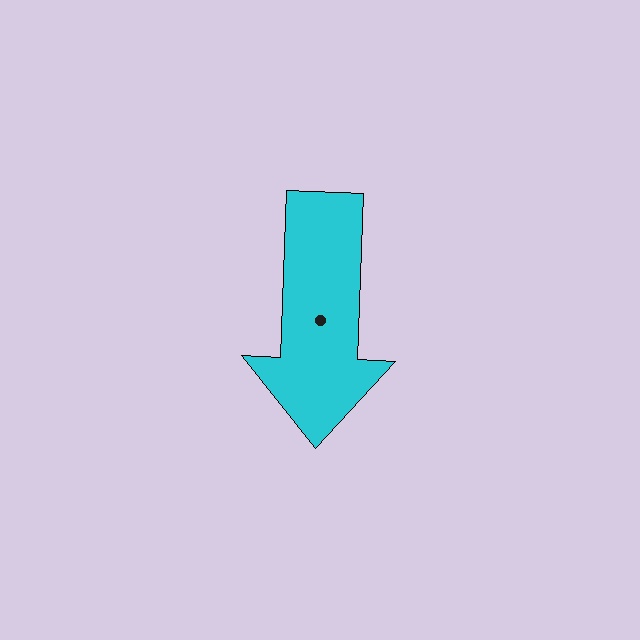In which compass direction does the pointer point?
South.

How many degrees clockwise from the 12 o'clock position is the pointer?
Approximately 182 degrees.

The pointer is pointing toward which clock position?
Roughly 6 o'clock.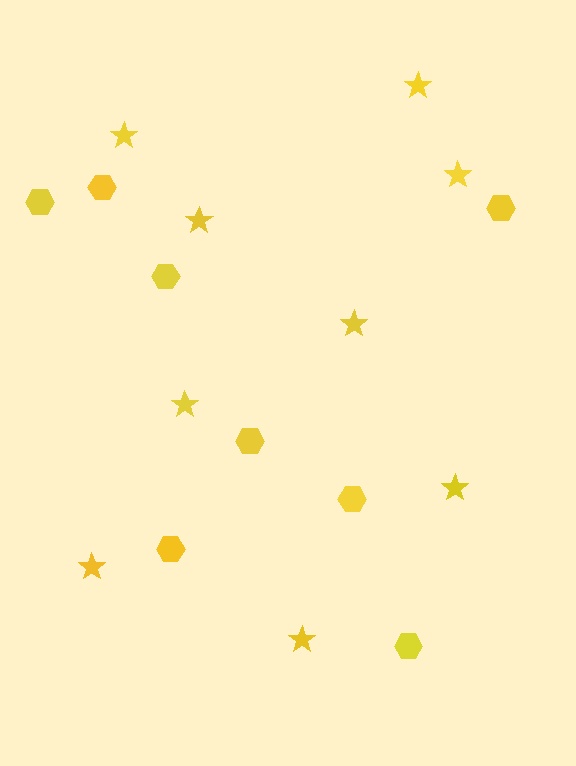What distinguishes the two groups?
There are 2 groups: one group of stars (9) and one group of hexagons (8).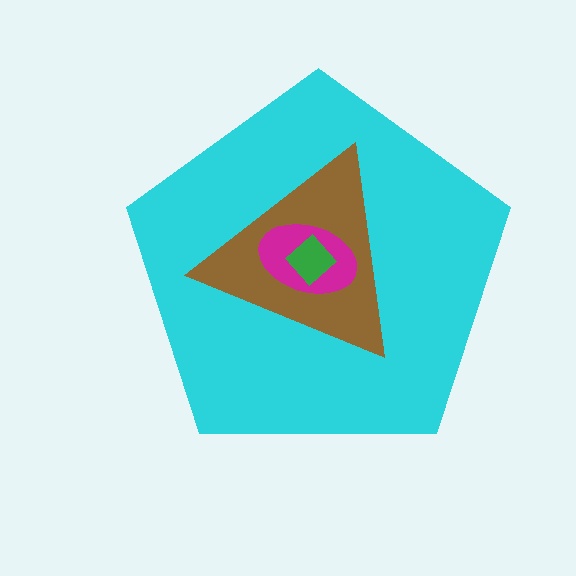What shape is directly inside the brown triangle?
The magenta ellipse.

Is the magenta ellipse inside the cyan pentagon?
Yes.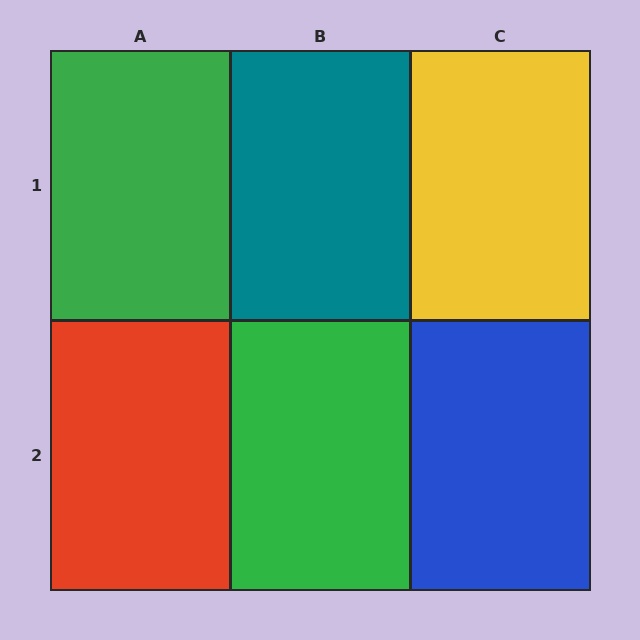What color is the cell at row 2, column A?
Red.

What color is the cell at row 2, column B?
Green.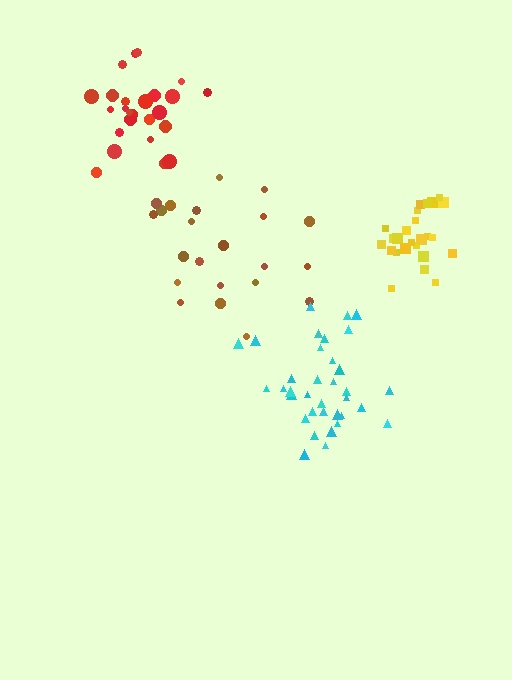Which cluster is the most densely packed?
Yellow.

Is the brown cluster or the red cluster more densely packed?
Red.